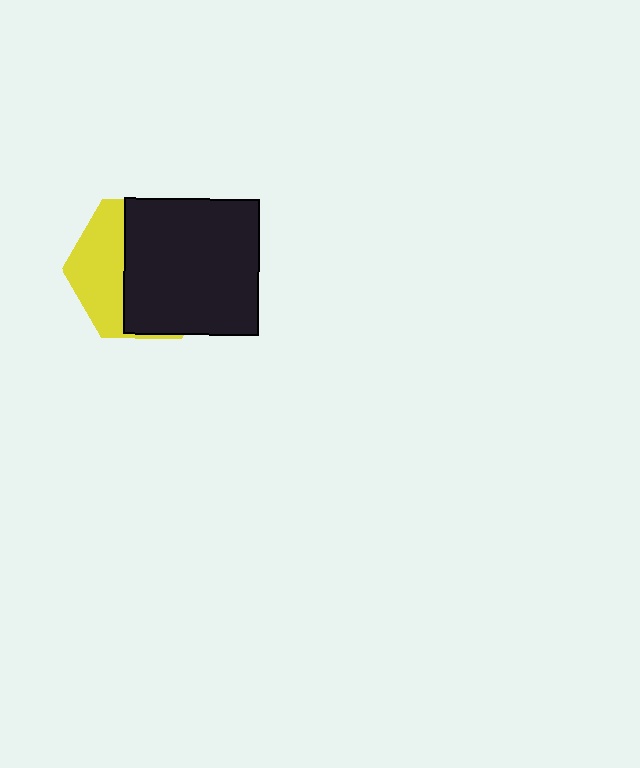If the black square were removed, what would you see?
You would see the complete yellow hexagon.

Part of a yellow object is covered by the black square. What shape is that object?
It is a hexagon.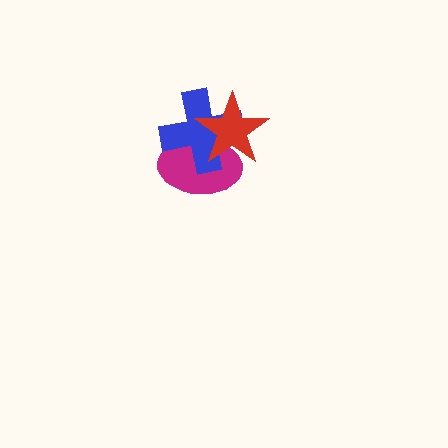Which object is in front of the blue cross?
The red star is in front of the blue cross.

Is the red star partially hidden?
No, no other shape covers it.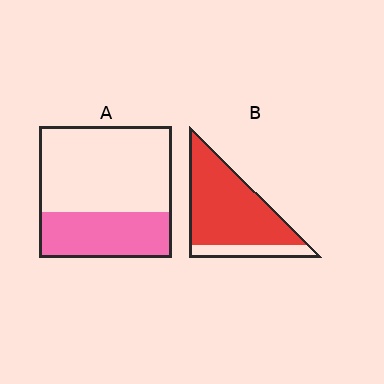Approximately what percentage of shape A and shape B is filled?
A is approximately 35% and B is approximately 80%.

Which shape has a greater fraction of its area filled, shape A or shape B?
Shape B.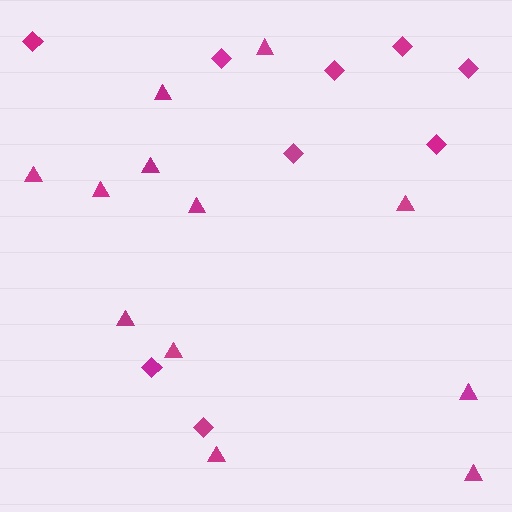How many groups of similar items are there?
There are 2 groups: one group of diamonds (9) and one group of triangles (12).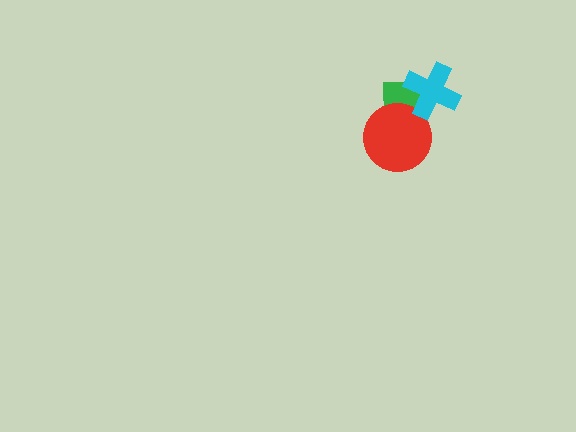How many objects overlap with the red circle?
1 object overlaps with the red circle.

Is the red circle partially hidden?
No, no other shape covers it.